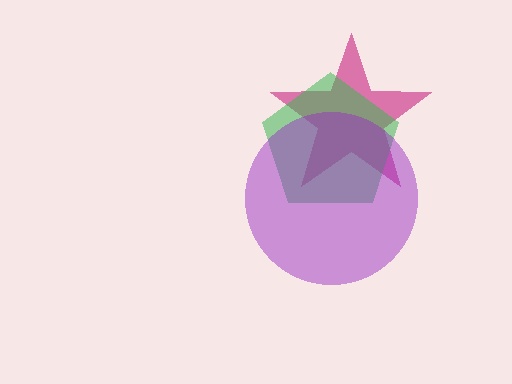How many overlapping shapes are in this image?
There are 3 overlapping shapes in the image.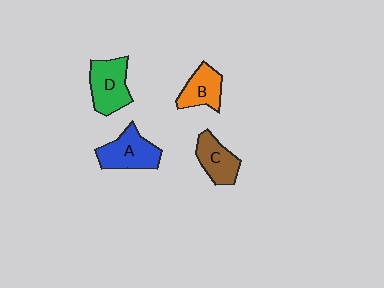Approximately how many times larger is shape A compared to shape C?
Approximately 1.3 times.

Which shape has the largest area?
Shape A (blue).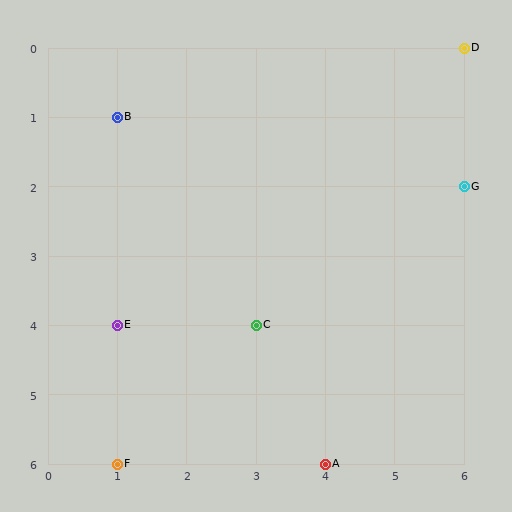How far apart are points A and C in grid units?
Points A and C are 1 column and 2 rows apart (about 2.2 grid units diagonally).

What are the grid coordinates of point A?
Point A is at grid coordinates (4, 6).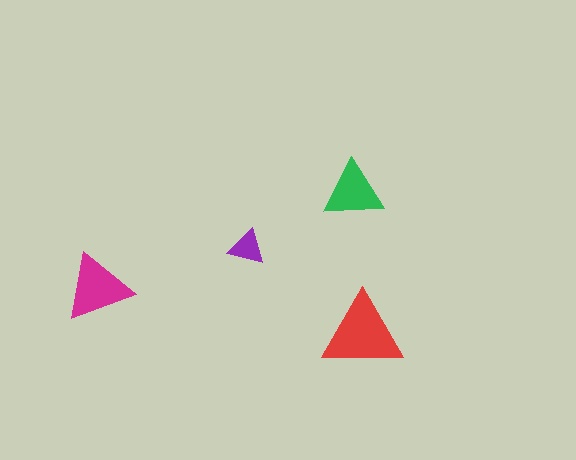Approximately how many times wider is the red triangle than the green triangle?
About 1.5 times wider.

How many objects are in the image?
There are 4 objects in the image.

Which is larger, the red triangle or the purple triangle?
The red one.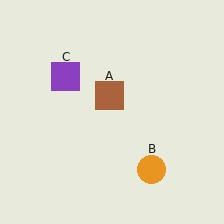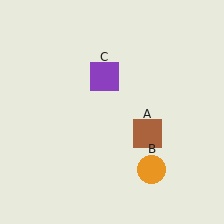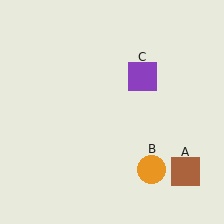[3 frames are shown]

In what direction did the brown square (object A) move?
The brown square (object A) moved down and to the right.